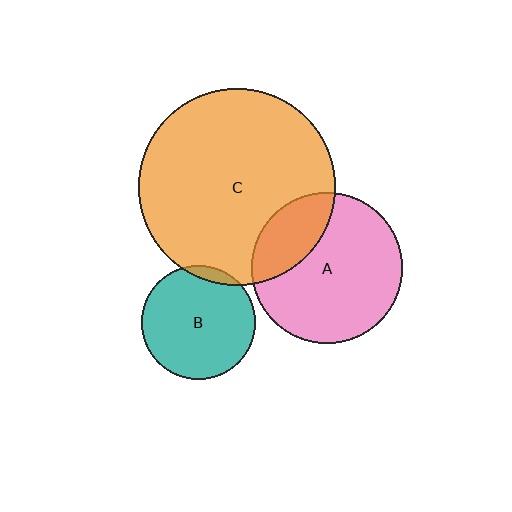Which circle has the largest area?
Circle C (orange).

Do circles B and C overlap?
Yes.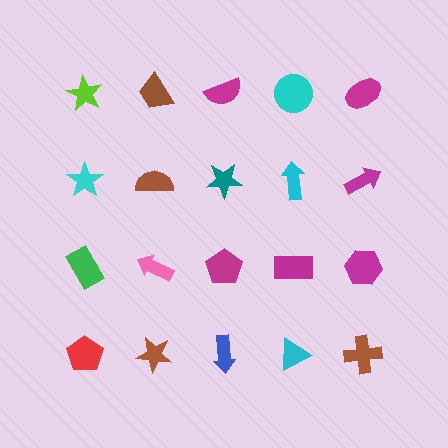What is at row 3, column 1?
A green rectangle.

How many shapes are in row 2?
5 shapes.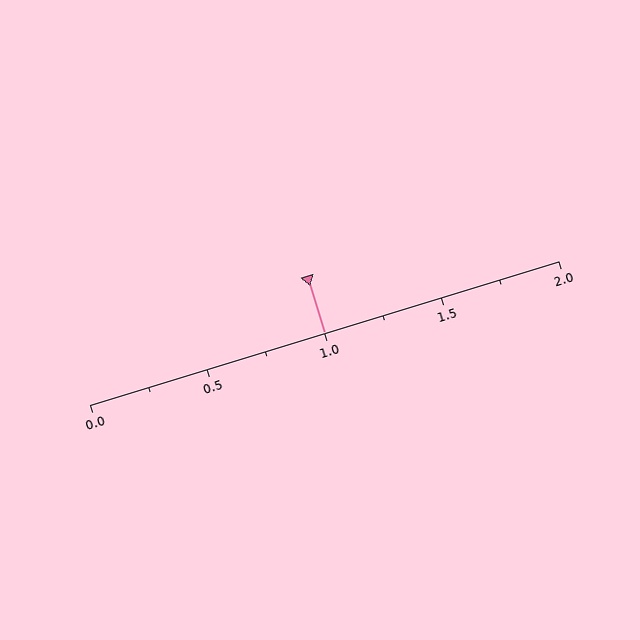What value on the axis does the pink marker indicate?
The marker indicates approximately 1.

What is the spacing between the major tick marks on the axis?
The major ticks are spaced 0.5 apart.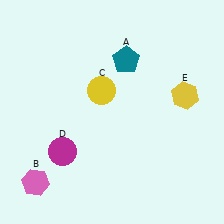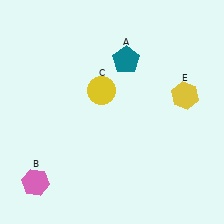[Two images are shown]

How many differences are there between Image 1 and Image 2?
There is 1 difference between the two images.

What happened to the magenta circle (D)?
The magenta circle (D) was removed in Image 2. It was in the bottom-left area of Image 1.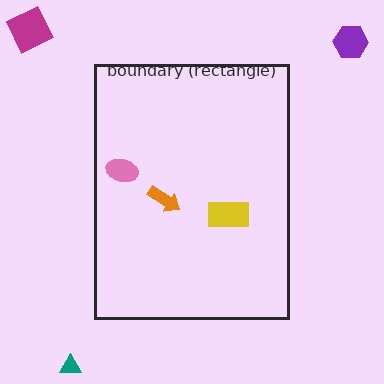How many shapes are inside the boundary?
3 inside, 3 outside.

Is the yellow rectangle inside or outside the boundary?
Inside.